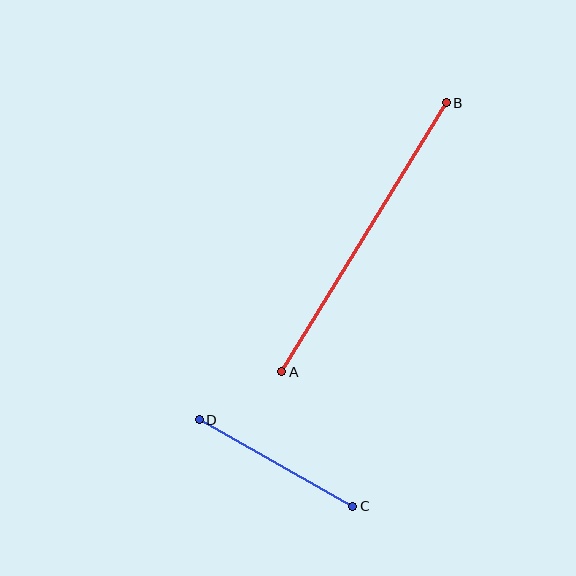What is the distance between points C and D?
The distance is approximately 176 pixels.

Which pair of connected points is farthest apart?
Points A and B are farthest apart.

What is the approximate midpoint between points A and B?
The midpoint is at approximately (364, 237) pixels.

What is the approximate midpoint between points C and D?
The midpoint is at approximately (276, 463) pixels.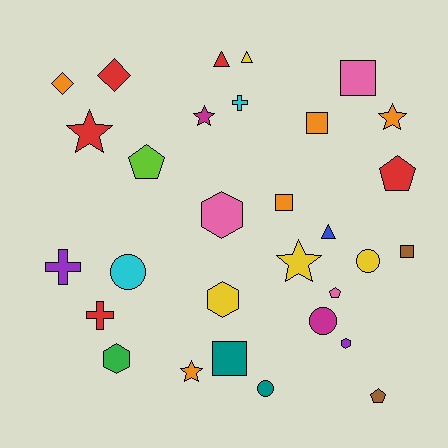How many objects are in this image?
There are 30 objects.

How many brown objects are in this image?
There are 2 brown objects.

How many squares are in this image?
There are 5 squares.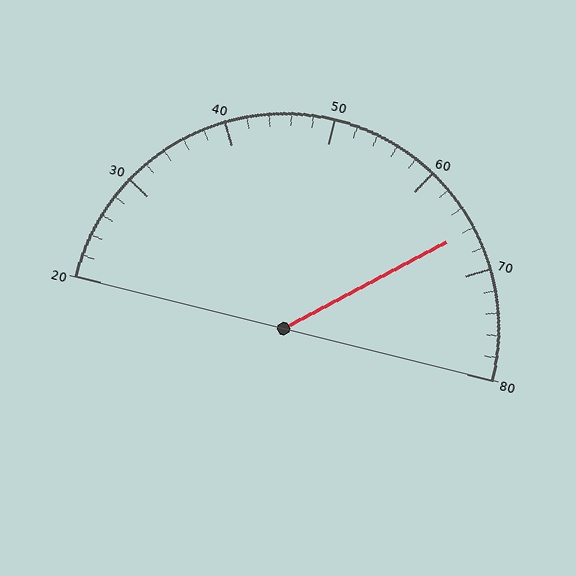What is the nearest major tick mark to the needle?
The nearest major tick mark is 70.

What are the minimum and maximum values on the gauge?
The gauge ranges from 20 to 80.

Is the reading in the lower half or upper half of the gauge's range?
The reading is in the upper half of the range (20 to 80).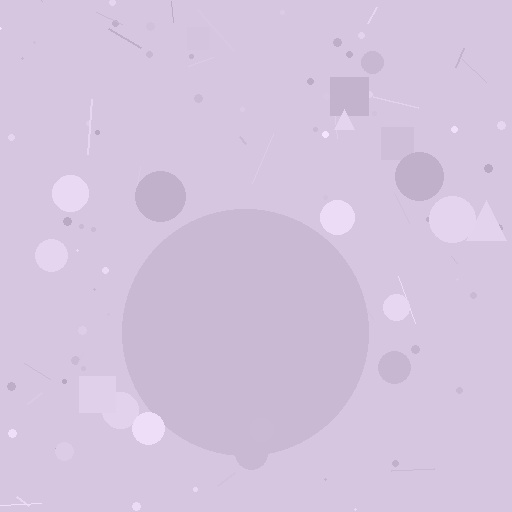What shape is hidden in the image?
A circle is hidden in the image.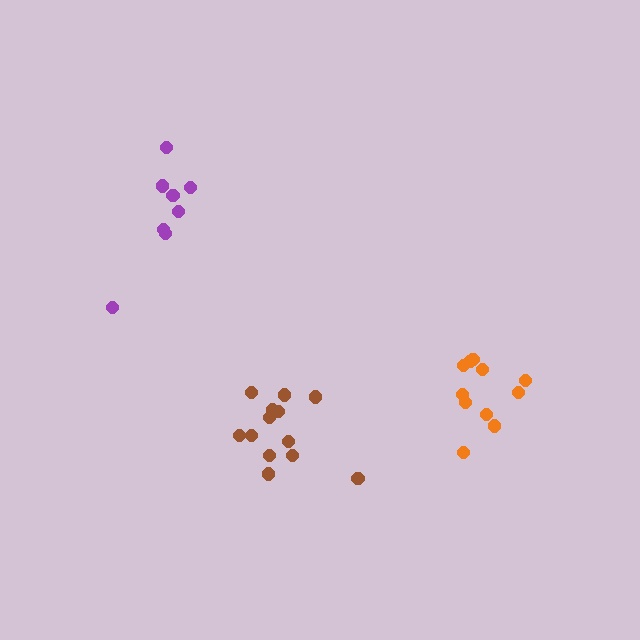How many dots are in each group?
Group 1: 8 dots, Group 2: 13 dots, Group 3: 11 dots (32 total).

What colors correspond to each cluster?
The clusters are colored: purple, brown, orange.